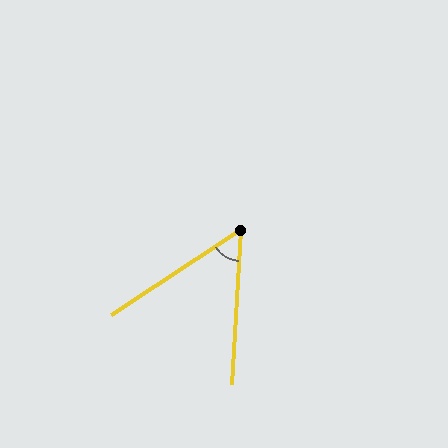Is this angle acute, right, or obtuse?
It is acute.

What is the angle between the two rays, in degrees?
Approximately 53 degrees.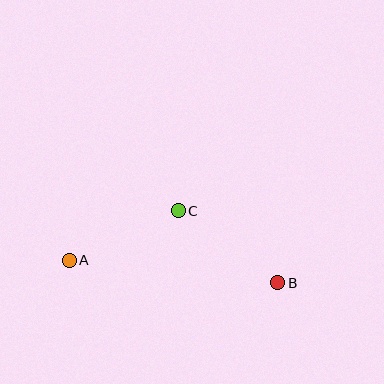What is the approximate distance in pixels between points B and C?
The distance between B and C is approximately 123 pixels.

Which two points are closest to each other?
Points A and C are closest to each other.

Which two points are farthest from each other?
Points A and B are farthest from each other.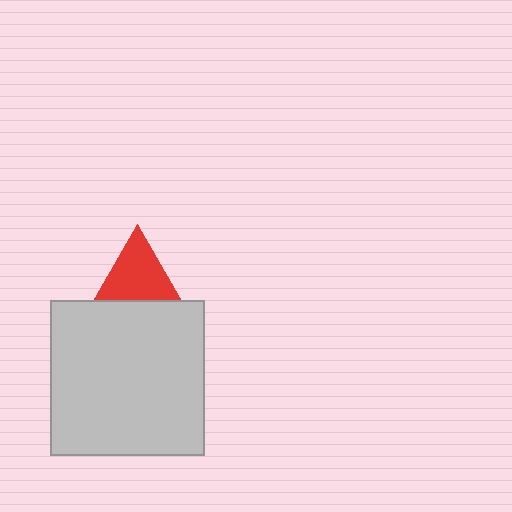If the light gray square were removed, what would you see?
You would see the complete red triangle.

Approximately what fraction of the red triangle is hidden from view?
Roughly 42% of the red triangle is hidden behind the light gray square.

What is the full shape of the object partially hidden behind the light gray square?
The partially hidden object is a red triangle.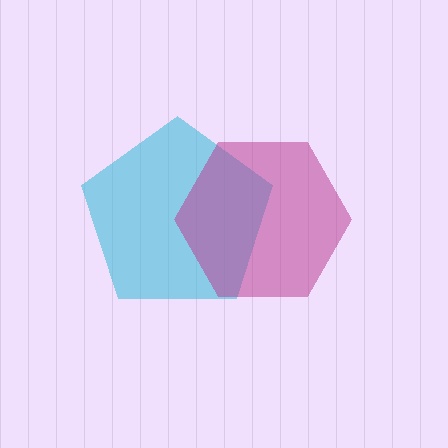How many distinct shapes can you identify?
There are 2 distinct shapes: a cyan pentagon, a magenta hexagon.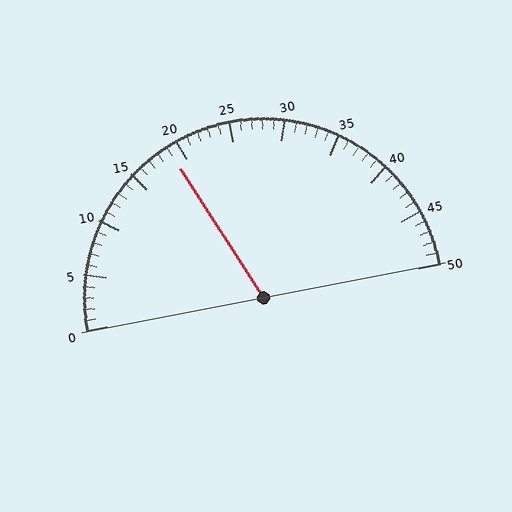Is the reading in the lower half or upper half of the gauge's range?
The reading is in the lower half of the range (0 to 50).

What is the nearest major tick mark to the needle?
The nearest major tick mark is 20.